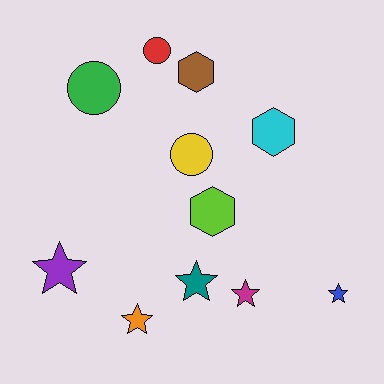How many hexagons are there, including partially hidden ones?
There are 3 hexagons.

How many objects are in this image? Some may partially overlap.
There are 11 objects.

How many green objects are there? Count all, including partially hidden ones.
There is 1 green object.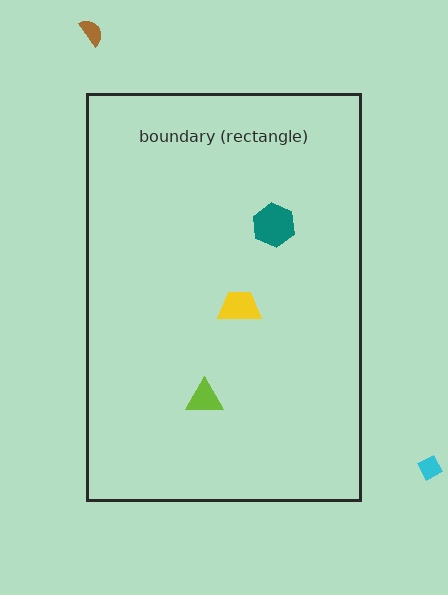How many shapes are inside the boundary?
3 inside, 2 outside.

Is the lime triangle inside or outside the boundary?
Inside.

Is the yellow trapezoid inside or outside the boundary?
Inside.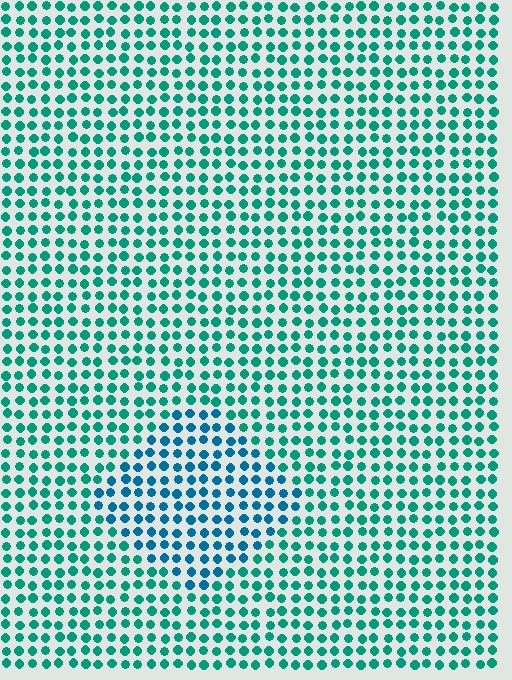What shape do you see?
I see a diamond.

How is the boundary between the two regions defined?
The boundary is defined purely by a slight shift in hue (about 29 degrees). Spacing, size, and orientation are identical on both sides.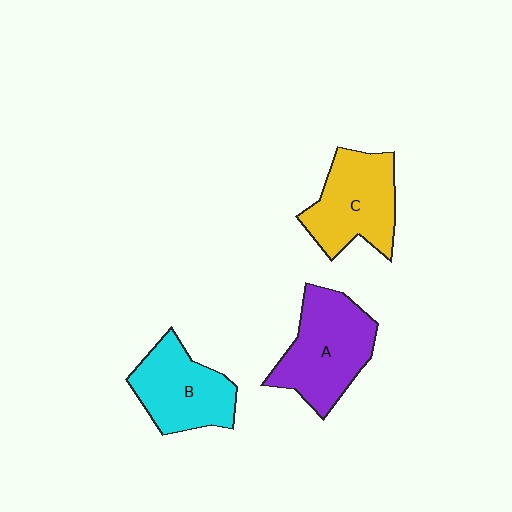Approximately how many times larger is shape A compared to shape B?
Approximately 1.2 times.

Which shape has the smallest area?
Shape B (cyan).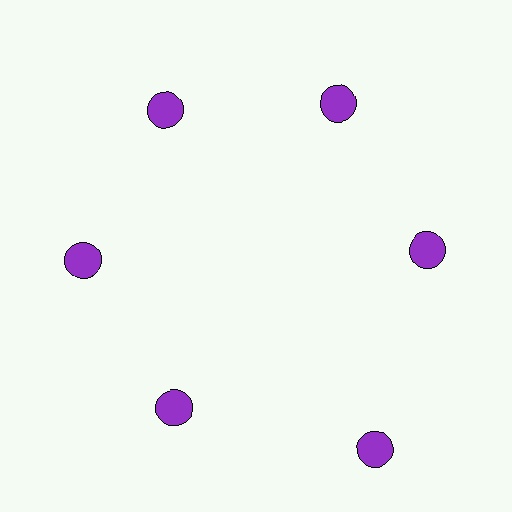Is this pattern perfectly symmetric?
No. The 6 purple circles are arranged in a ring, but one element near the 5 o'clock position is pushed outward from the center, breaking the 6-fold rotational symmetry.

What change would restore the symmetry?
The symmetry would be restored by moving it inward, back onto the ring so that all 6 circles sit at equal angles and equal distance from the center.